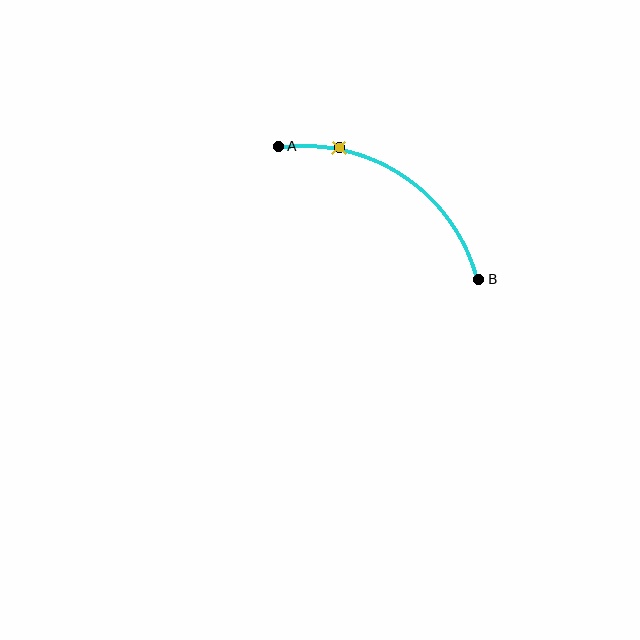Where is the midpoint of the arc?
The arc midpoint is the point on the curve farthest from the straight line joining A and B. It sits above that line.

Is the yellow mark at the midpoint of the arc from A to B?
No. The yellow mark lies on the arc but is closer to endpoint A. The arc midpoint would be at the point on the curve equidistant along the arc from both A and B.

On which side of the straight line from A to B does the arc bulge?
The arc bulges above the straight line connecting A and B.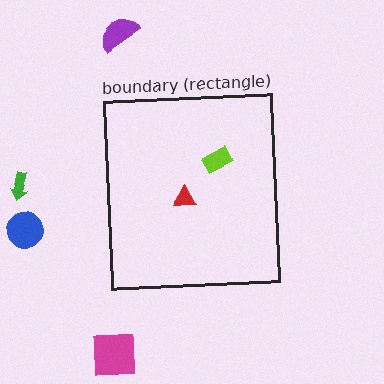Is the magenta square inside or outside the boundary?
Outside.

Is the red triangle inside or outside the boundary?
Inside.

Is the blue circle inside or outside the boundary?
Outside.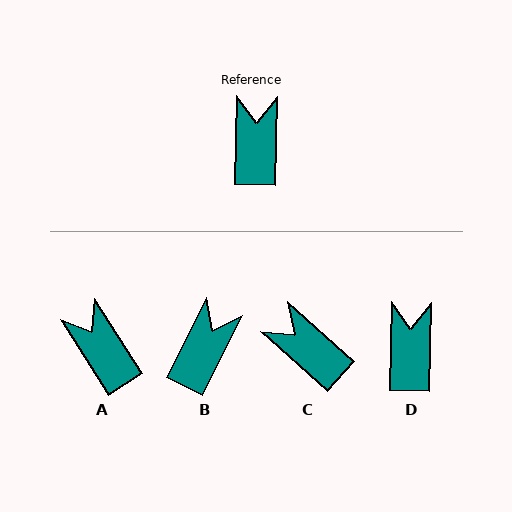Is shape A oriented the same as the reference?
No, it is off by about 34 degrees.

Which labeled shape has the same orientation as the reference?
D.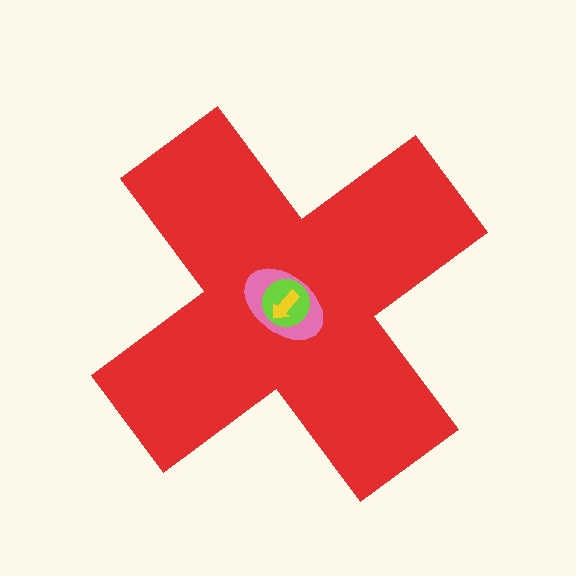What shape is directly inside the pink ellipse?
The lime circle.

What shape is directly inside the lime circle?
The yellow arrow.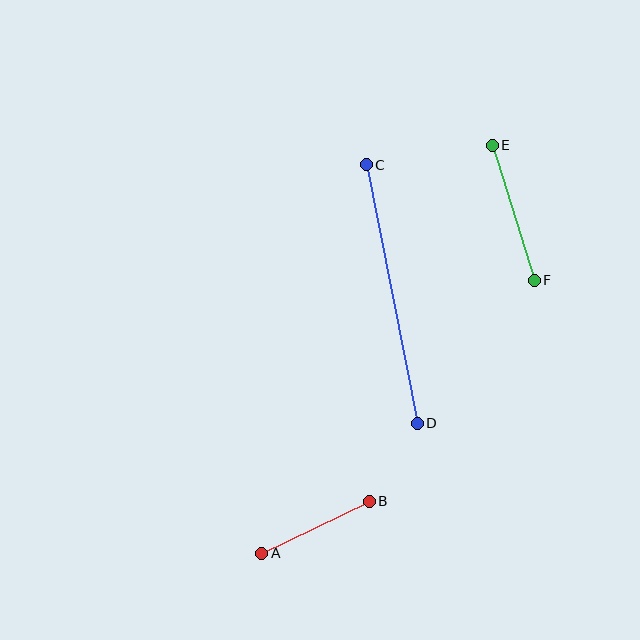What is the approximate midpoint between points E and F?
The midpoint is at approximately (513, 213) pixels.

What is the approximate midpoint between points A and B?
The midpoint is at approximately (315, 527) pixels.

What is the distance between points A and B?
The distance is approximately 120 pixels.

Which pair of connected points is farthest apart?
Points C and D are farthest apart.